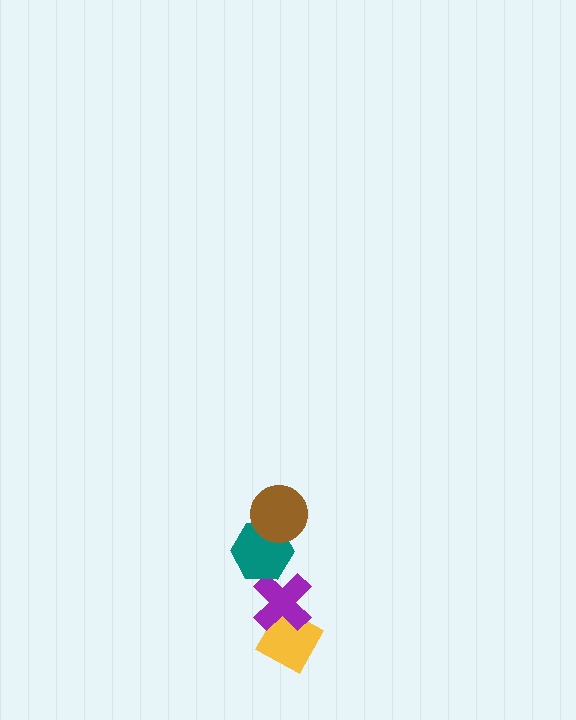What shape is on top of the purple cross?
The teal hexagon is on top of the purple cross.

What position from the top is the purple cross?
The purple cross is 3rd from the top.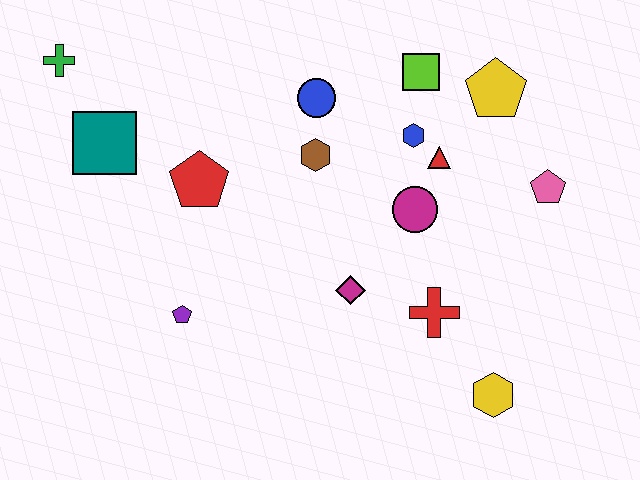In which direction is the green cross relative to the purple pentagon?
The green cross is above the purple pentagon.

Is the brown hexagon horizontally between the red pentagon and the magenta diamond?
Yes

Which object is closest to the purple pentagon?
The red pentagon is closest to the purple pentagon.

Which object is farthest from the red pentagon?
The yellow hexagon is farthest from the red pentagon.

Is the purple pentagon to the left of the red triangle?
Yes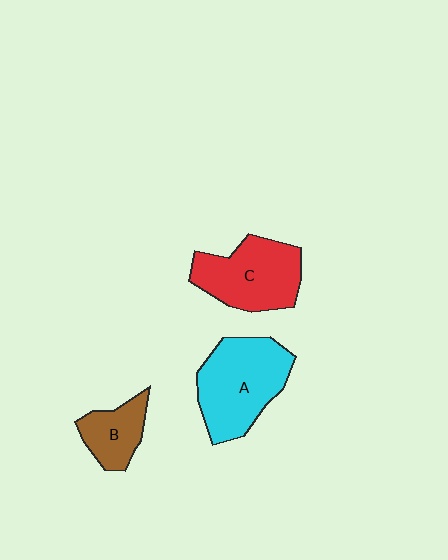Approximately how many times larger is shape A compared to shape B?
Approximately 2.1 times.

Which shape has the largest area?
Shape A (cyan).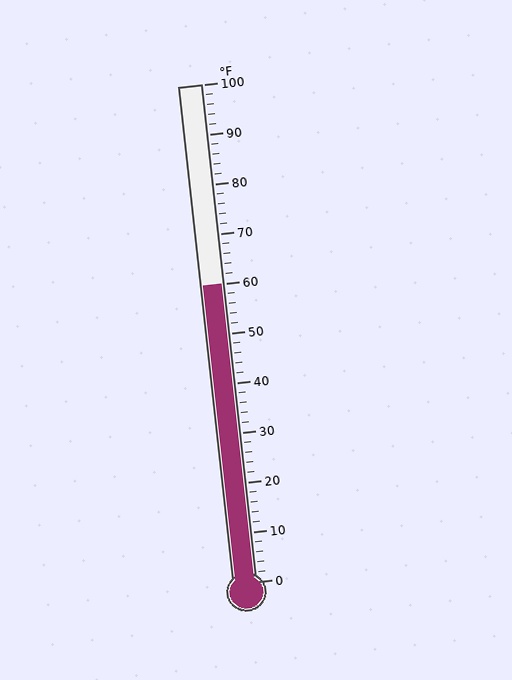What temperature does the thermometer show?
The thermometer shows approximately 60°F.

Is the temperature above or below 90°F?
The temperature is below 90°F.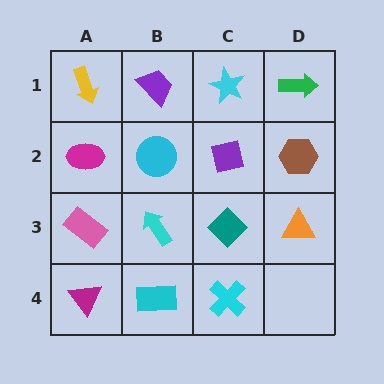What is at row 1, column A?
A yellow arrow.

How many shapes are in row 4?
3 shapes.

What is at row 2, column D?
A brown hexagon.